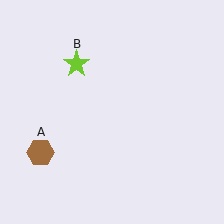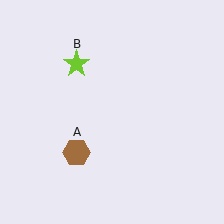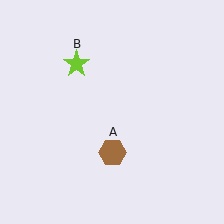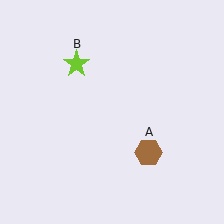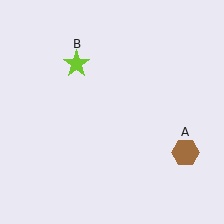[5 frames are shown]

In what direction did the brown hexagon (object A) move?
The brown hexagon (object A) moved right.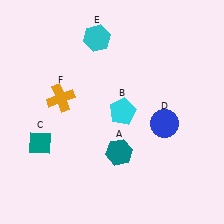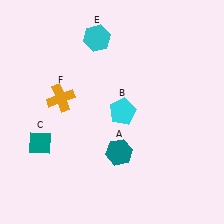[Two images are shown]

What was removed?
The blue circle (D) was removed in Image 2.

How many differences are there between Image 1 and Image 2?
There is 1 difference between the two images.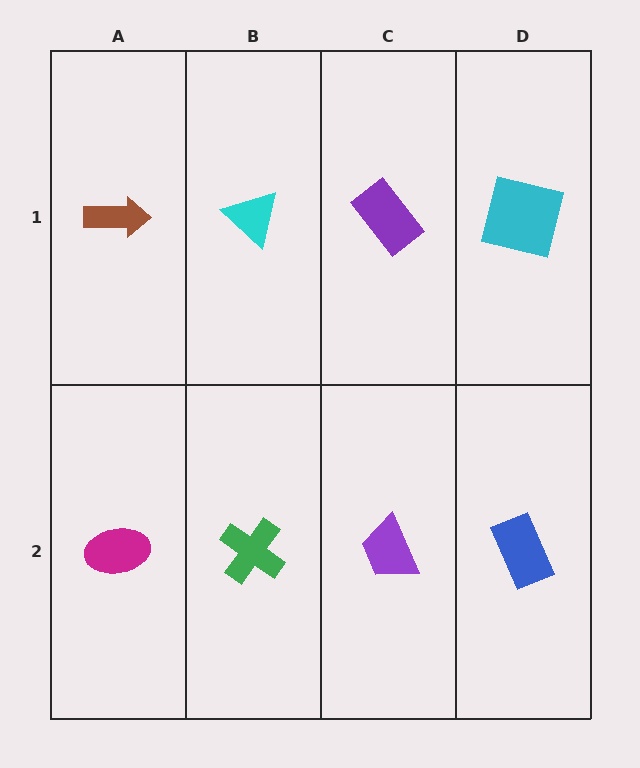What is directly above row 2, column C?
A purple rectangle.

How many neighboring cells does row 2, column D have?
2.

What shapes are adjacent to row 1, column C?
A purple trapezoid (row 2, column C), a cyan triangle (row 1, column B), a cyan square (row 1, column D).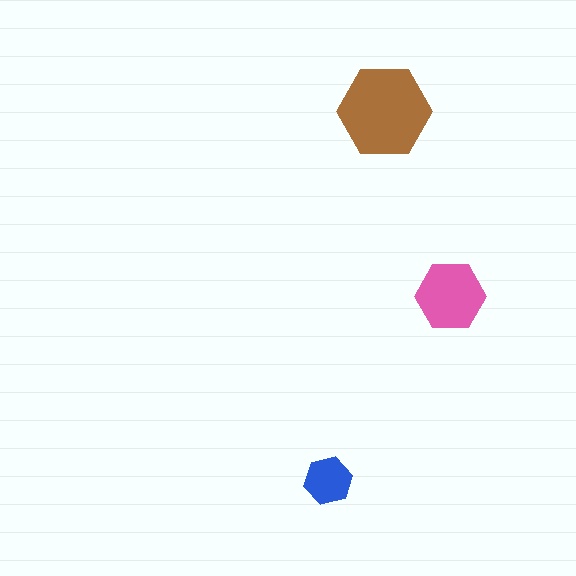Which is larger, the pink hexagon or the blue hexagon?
The pink one.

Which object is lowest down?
The blue hexagon is bottommost.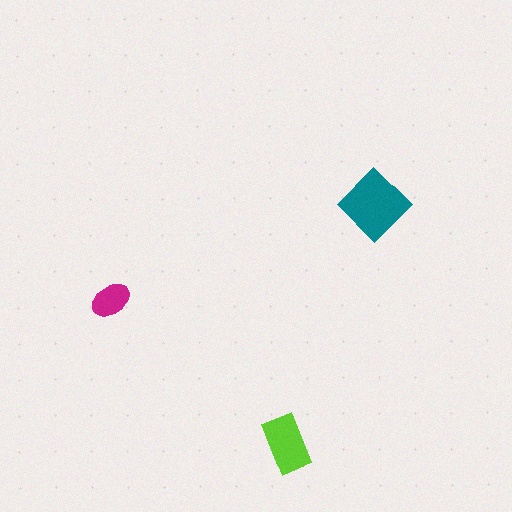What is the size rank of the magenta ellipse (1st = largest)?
3rd.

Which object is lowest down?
The lime rectangle is bottommost.